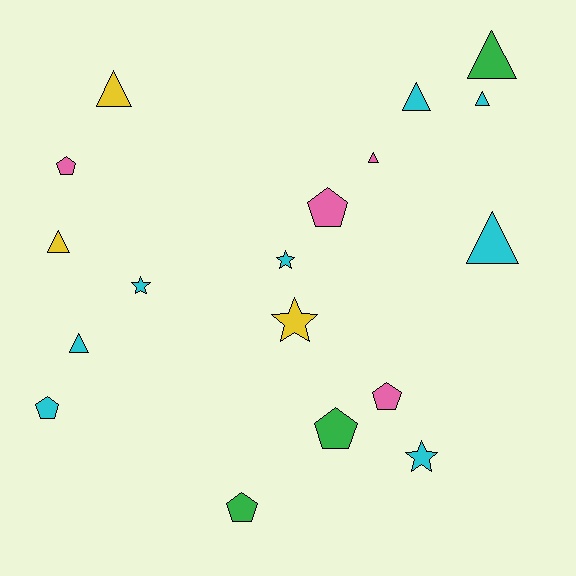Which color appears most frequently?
Cyan, with 8 objects.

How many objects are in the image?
There are 18 objects.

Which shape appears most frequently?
Triangle, with 8 objects.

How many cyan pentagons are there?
There is 1 cyan pentagon.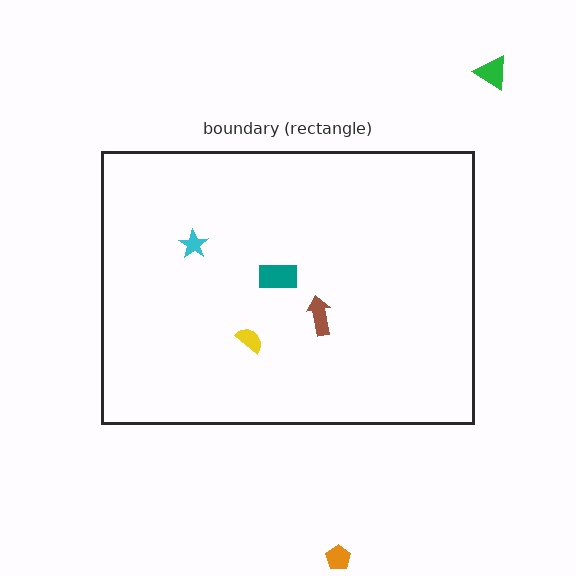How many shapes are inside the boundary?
4 inside, 2 outside.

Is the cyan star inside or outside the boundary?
Inside.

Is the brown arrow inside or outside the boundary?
Inside.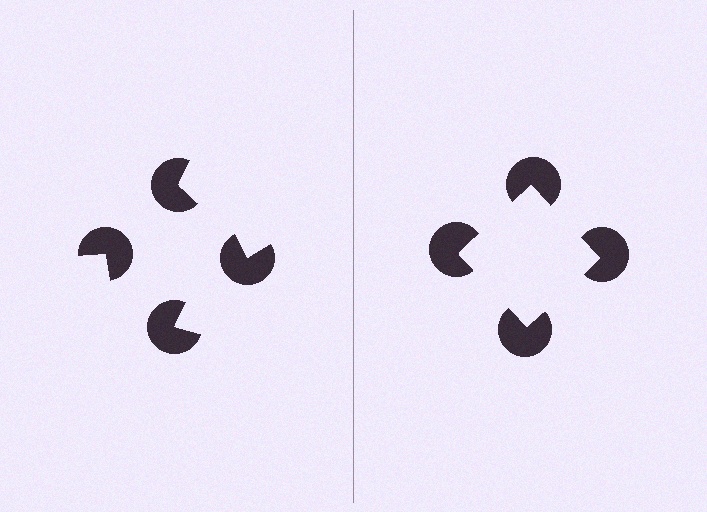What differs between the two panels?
The pac-man discs are positioned identically on both sides; only the wedge orientations differ. On the right they align to a square; on the left they are misaligned.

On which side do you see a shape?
An illusory square appears on the right side. On the left side the wedge cuts are rotated, so no coherent shape forms.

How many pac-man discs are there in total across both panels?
8 — 4 on each side.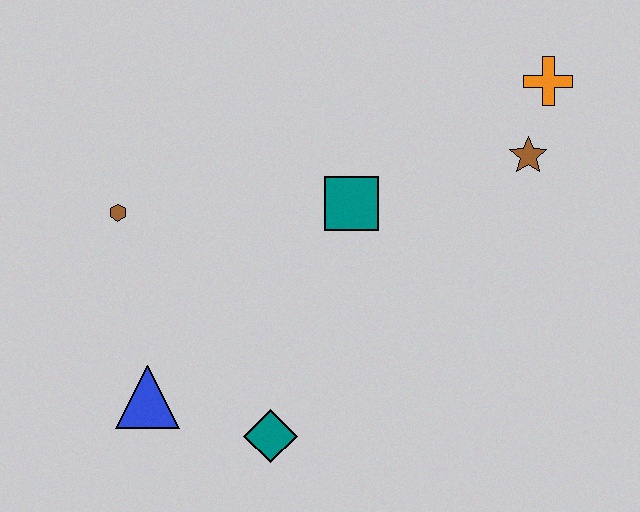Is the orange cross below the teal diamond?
No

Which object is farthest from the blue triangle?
The orange cross is farthest from the blue triangle.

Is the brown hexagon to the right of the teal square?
No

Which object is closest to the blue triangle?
The teal diamond is closest to the blue triangle.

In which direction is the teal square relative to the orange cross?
The teal square is to the left of the orange cross.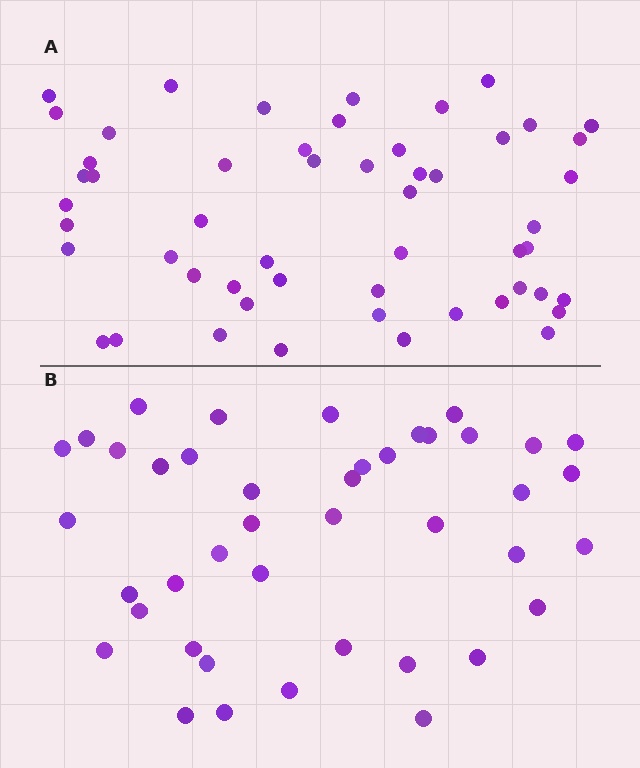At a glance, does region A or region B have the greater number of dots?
Region A (the top region) has more dots.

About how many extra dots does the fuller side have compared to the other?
Region A has roughly 12 or so more dots than region B.